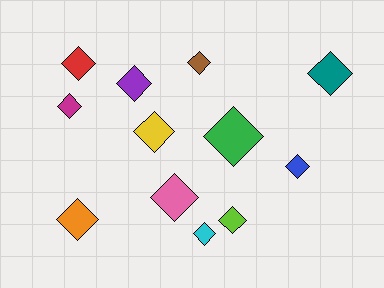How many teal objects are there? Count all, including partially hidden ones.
There is 1 teal object.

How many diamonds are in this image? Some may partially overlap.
There are 12 diamonds.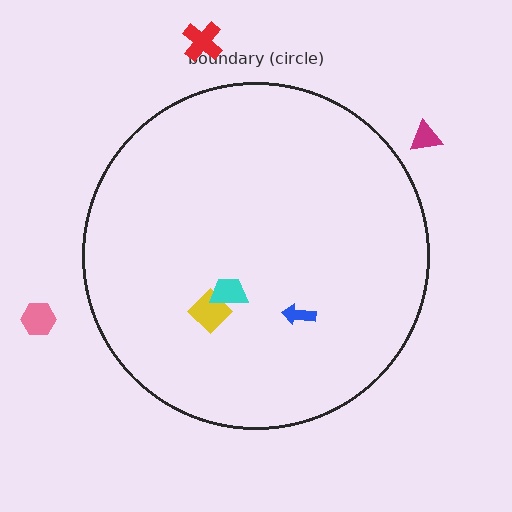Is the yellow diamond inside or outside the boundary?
Inside.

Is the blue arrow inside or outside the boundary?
Inside.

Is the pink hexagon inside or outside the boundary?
Outside.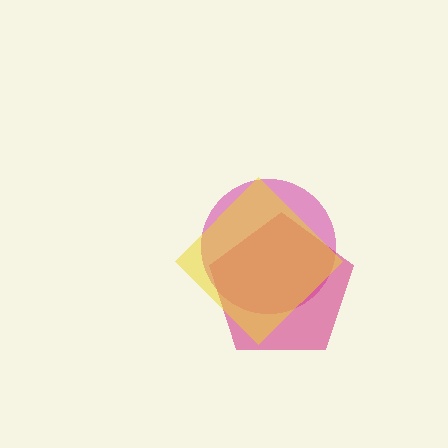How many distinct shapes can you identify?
There are 3 distinct shapes: a pink circle, a magenta pentagon, a yellow diamond.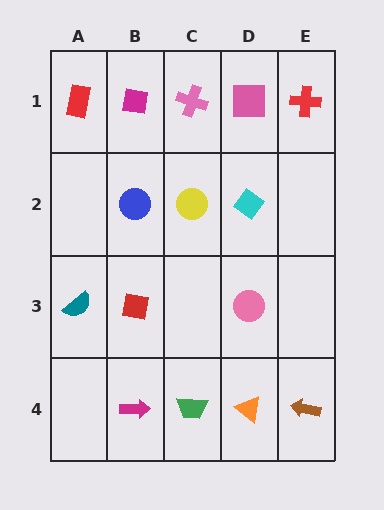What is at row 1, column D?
A pink square.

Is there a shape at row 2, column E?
No, that cell is empty.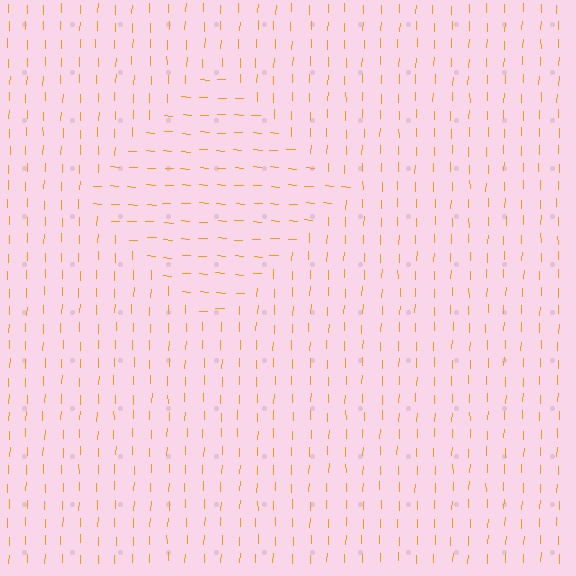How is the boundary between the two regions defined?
The boundary is defined purely by a change in line orientation (approximately 87 degrees difference). All lines are the same color and thickness.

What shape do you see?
I see a diamond.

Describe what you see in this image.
The image is filled with small orange line segments. A diamond region in the image has lines oriented differently from the surrounding lines, creating a visible texture boundary.